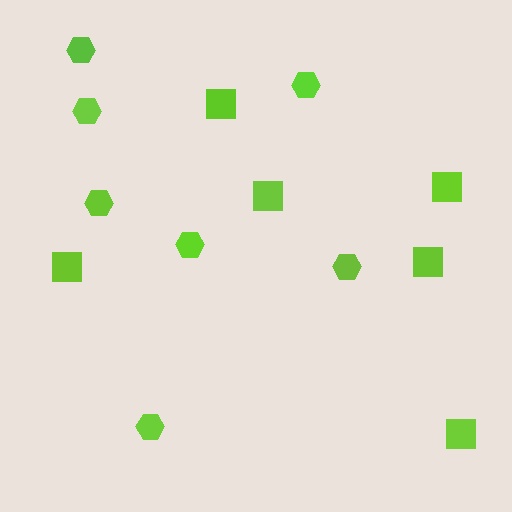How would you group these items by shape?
There are 2 groups: one group of squares (6) and one group of hexagons (7).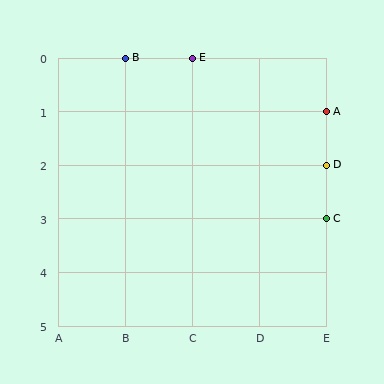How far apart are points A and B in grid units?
Points A and B are 3 columns and 1 row apart (about 3.2 grid units diagonally).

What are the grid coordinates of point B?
Point B is at grid coordinates (B, 0).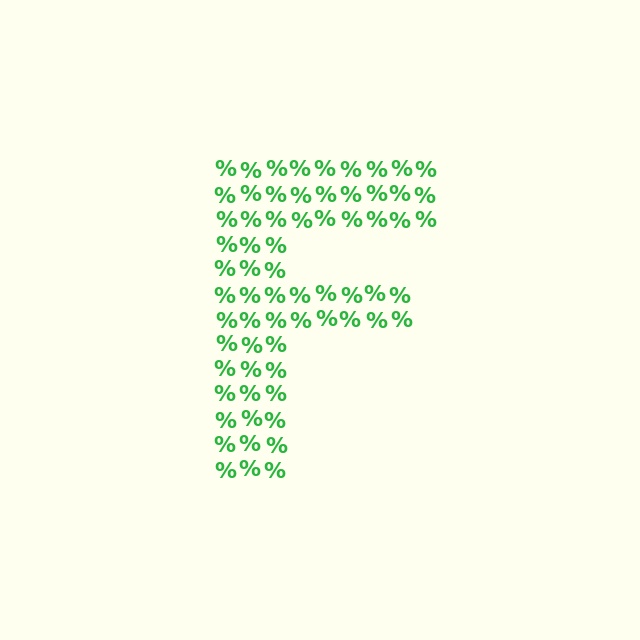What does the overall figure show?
The overall figure shows the letter F.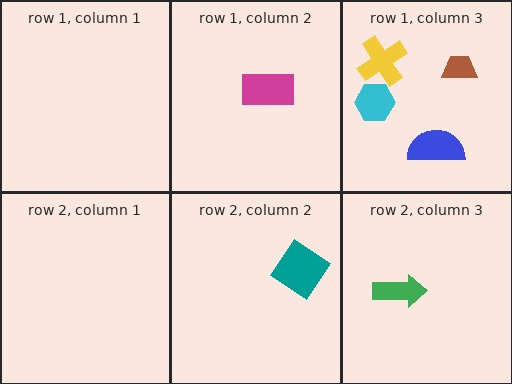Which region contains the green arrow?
The row 2, column 3 region.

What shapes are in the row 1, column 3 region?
The yellow cross, the brown trapezoid, the blue semicircle, the cyan hexagon.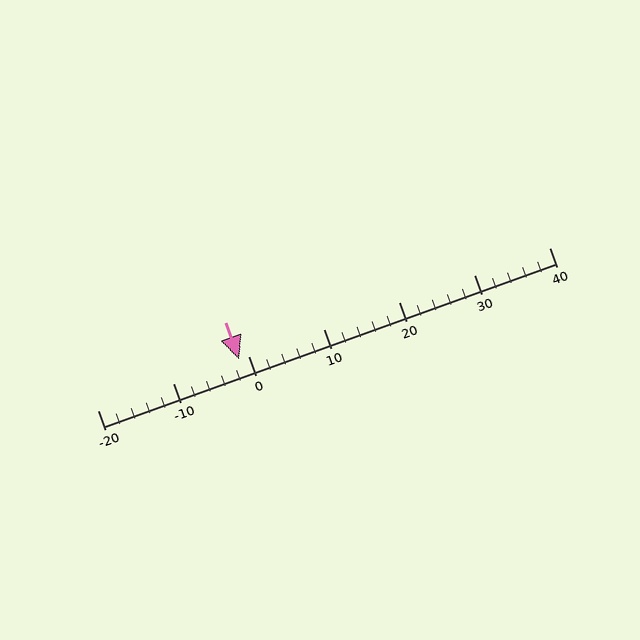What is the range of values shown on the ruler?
The ruler shows values from -20 to 40.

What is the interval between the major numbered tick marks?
The major tick marks are spaced 10 units apart.